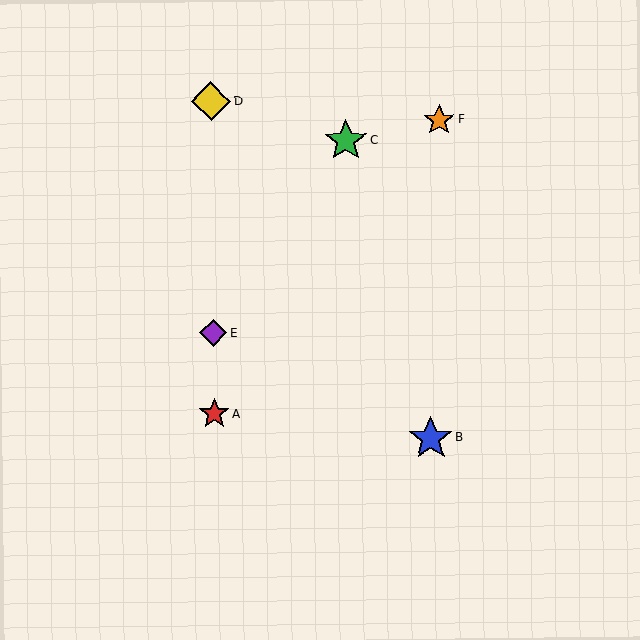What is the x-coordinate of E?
Object E is at x≈213.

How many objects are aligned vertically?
3 objects (A, D, E) are aligned vertically.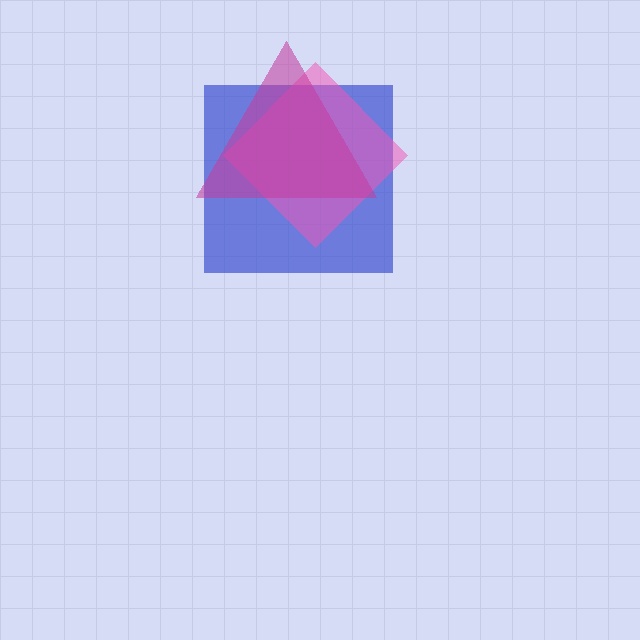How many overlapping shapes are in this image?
There are 3 overlapping shapes in the image.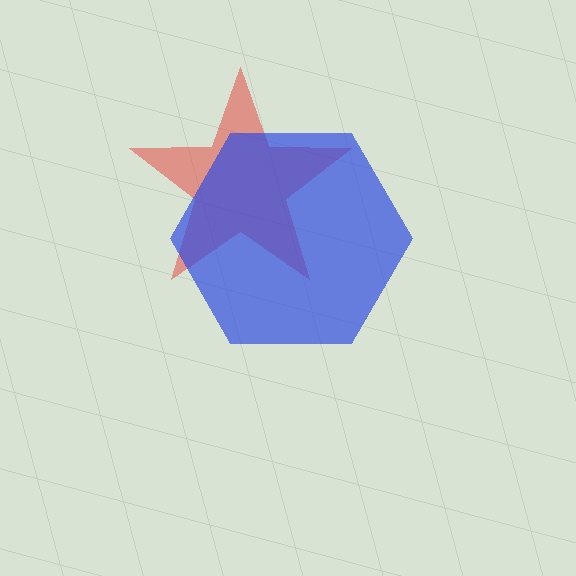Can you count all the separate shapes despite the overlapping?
Yes, there are 2 separate shapes.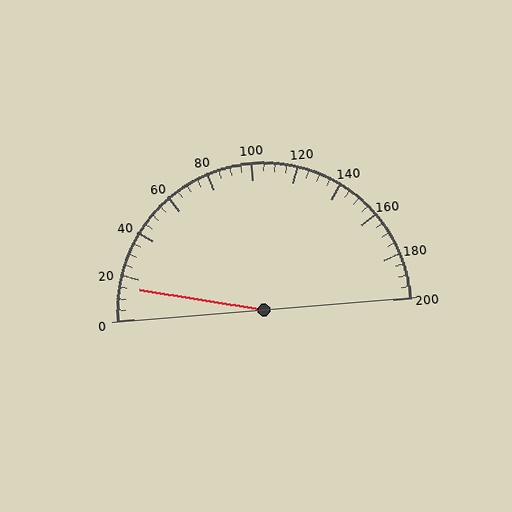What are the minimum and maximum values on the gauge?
The gauge ranges from 0 to 200.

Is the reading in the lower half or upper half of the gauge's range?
The reading is in the lower half of the range (0 to 200).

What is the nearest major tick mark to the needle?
The nearest major tick mark is 20.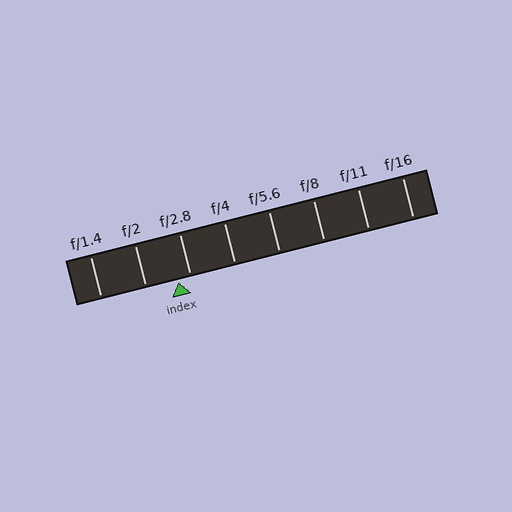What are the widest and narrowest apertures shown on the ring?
The widest aperture shown is f/1.4 and the narrowest is f/16.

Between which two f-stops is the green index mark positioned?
The index mark is between f/2 and f/2.8.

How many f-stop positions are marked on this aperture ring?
There are 8 f-stop positions marked.